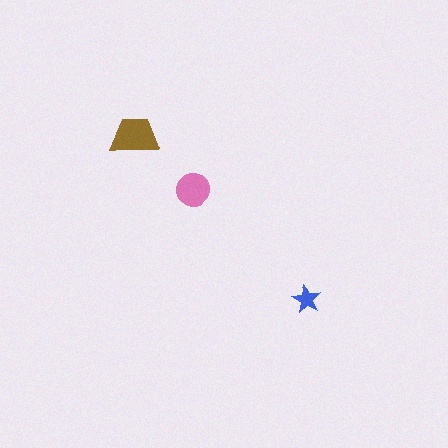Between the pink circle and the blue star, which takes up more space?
The pink circle.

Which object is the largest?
The brown trapezoid.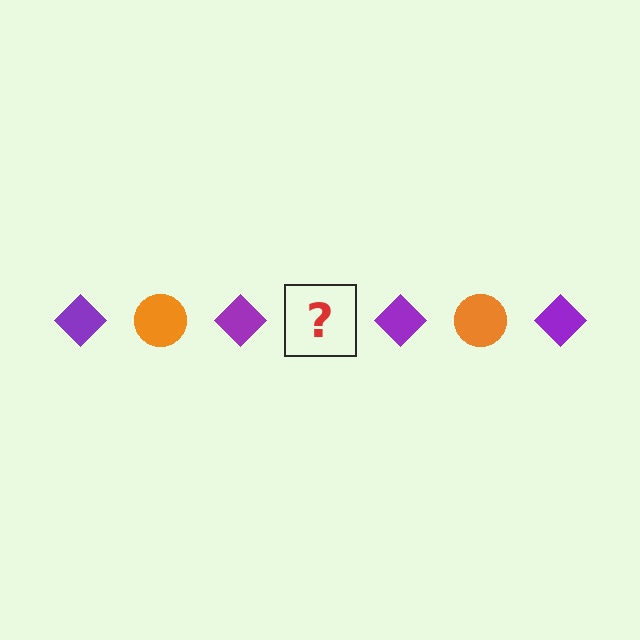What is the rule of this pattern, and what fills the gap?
The rule is that the pattern alternates between purple diamond and orange circle. The gap should be filled with an orange circle.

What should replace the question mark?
The question mark should be replaced with an orange circle.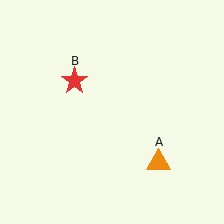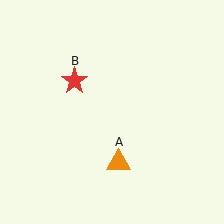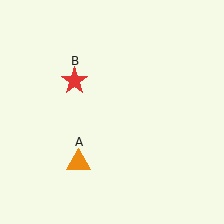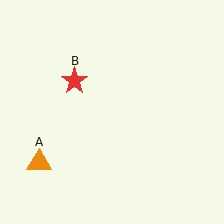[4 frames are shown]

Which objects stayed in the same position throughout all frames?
Red star (object B) remained stationary.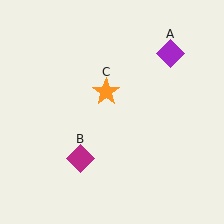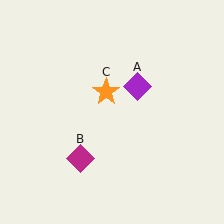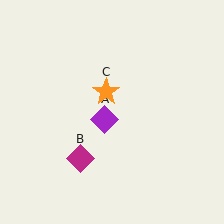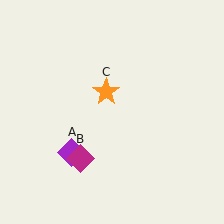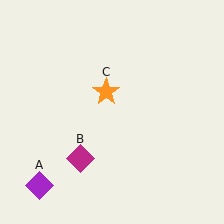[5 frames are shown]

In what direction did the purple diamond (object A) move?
The purple diamond (object A) moved down and to the left.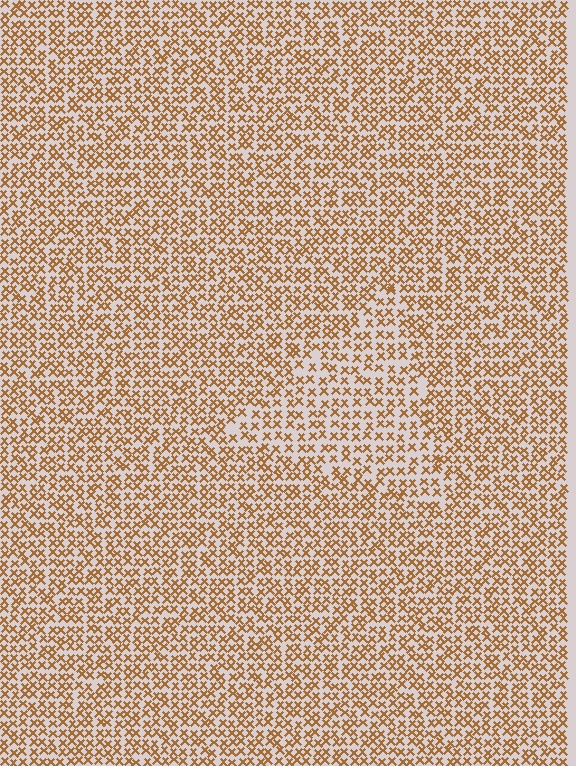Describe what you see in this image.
The image contains small brown elements arranged at two different densities. A triangle-shaped region is visible where the elements are less densely packed than the surrounding area.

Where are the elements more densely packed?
The elements are more densely packed outside the triangle boundary.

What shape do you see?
I see a triangle.